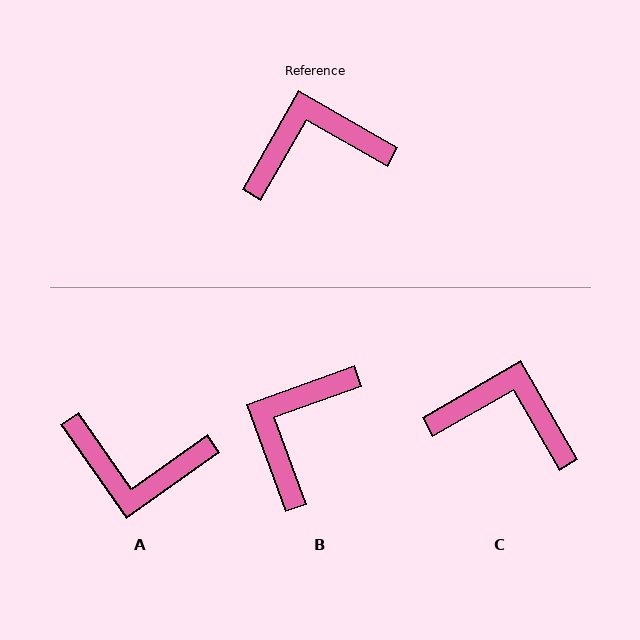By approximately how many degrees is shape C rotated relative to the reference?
Approximately 30 degrees clockwise.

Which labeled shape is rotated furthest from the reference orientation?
A, about 155 degrees away.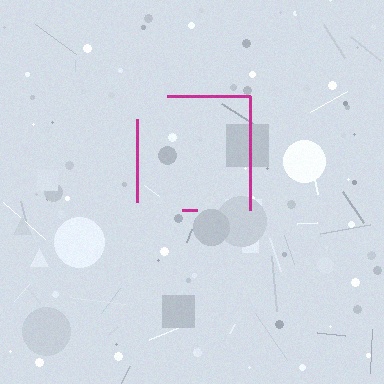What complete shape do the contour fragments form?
The contour fragments form a square.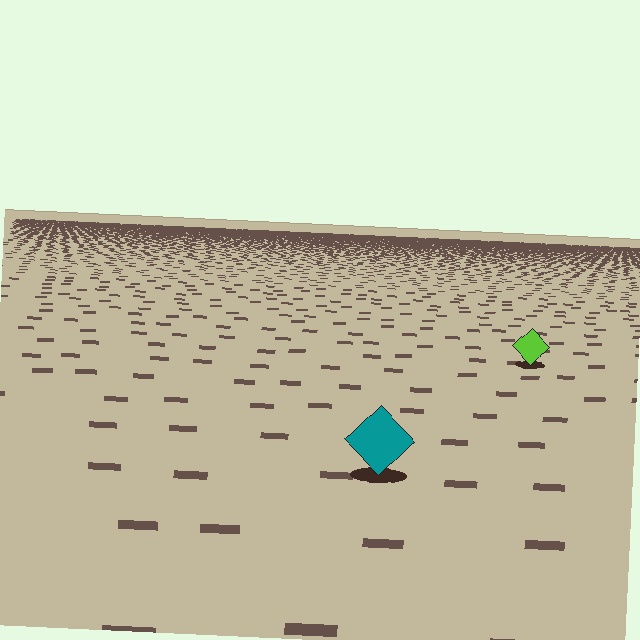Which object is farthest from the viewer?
The lime diamond is farthest from the viewer. It appears smaller and the ground texture around it is denser.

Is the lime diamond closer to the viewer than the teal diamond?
No. The teal diamond is closer — you can tell from the texture gradient: the ground texture is coarser near it.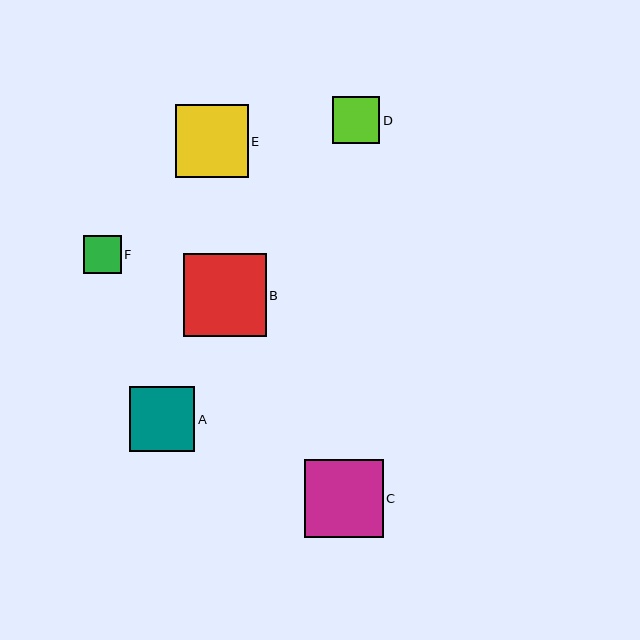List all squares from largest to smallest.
From largest to smallest: B, C, E, A, D, F.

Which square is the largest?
Square B is the largest with a size of approximately 83 pixels.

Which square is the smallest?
Square F is the smallest with a size of approximately 38 pixels.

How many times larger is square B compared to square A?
Square B is approximately 1.3 times the size of square A.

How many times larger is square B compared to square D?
Square B is approximately 1.8 times the size of square D.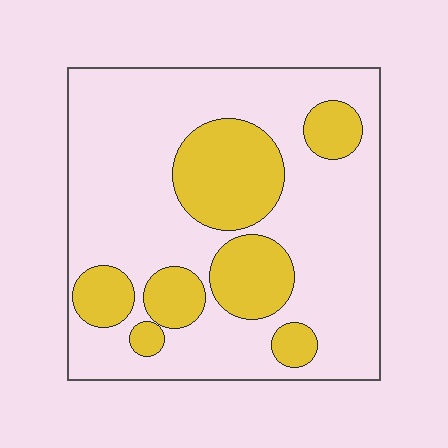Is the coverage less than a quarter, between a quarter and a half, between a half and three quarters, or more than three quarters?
Between a quarter and a half.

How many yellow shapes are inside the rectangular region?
7.